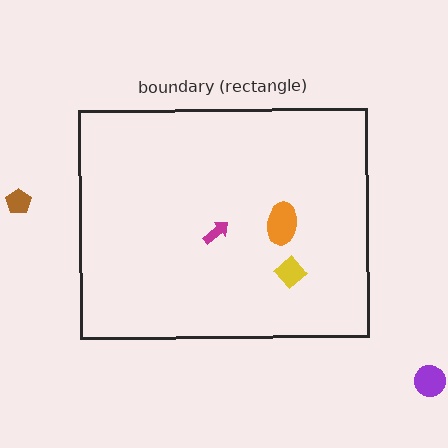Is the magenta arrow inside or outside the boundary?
Inside.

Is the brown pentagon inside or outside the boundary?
Outside.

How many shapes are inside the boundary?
3 inside, 2 outside.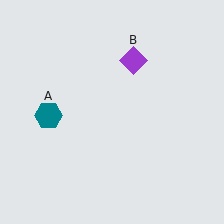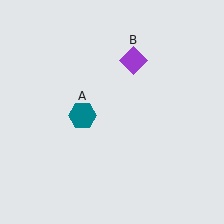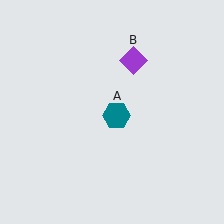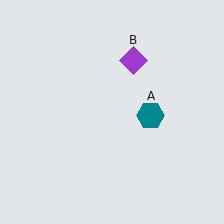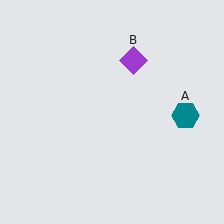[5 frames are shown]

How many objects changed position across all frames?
1 object changed position: teal hexagon (object A).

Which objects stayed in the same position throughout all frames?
Purple diamond (object B) remained stationary.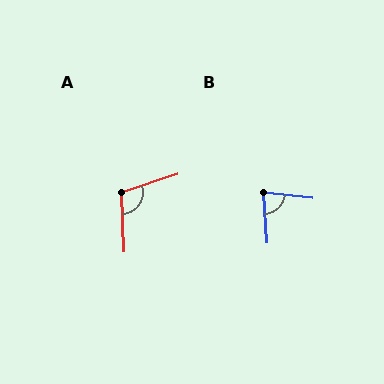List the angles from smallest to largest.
B (81°), A (106°).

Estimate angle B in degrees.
Approximately 81 degrees.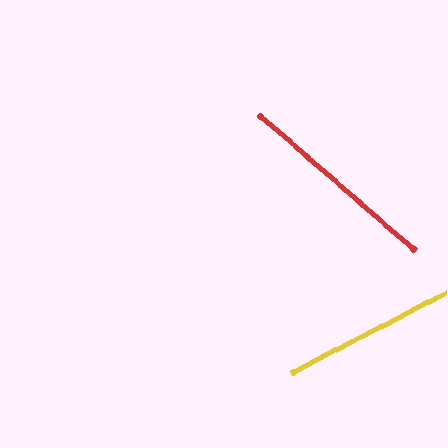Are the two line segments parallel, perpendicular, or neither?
Neither parallel nor perpendicular — they differ by about 69°.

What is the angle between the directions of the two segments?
Approximately 69 degrees.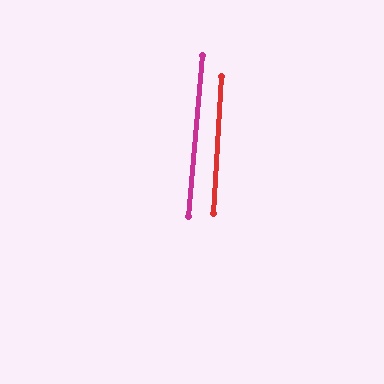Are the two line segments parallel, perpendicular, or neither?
Parallel — their directions differ by only 1.4°.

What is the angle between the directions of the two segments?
Approximately 1 degree.